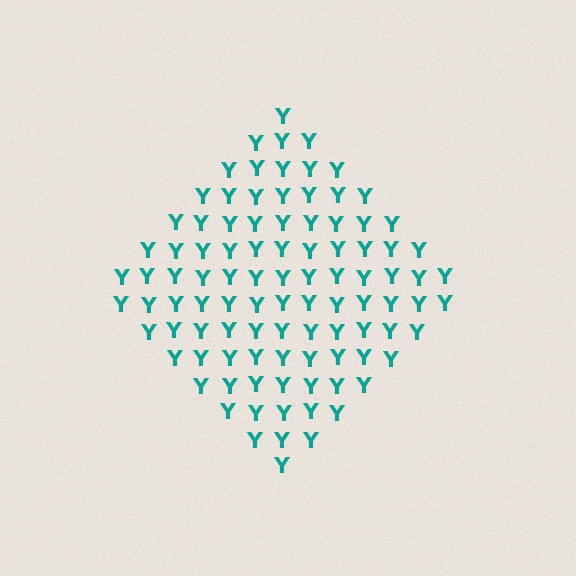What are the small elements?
The small elements are letter Y's.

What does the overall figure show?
The overall figure shows a diamond.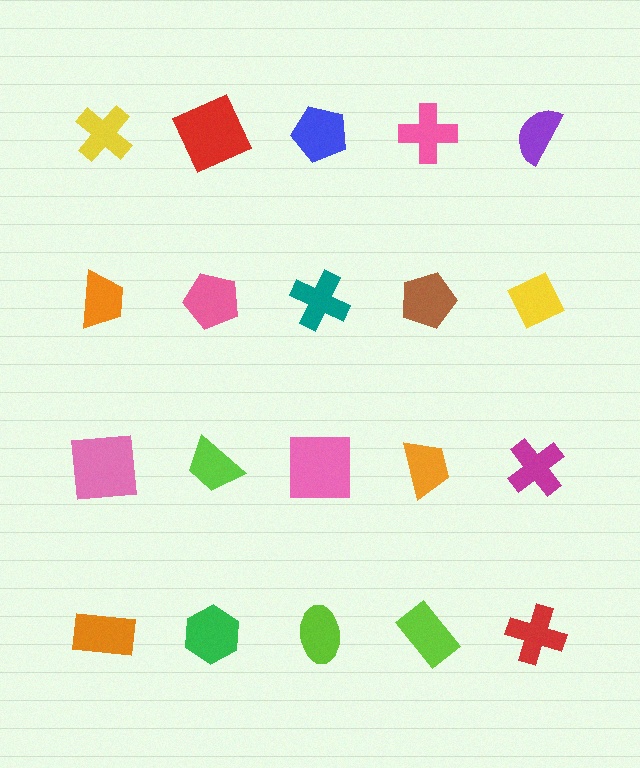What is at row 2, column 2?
A pink pentagon.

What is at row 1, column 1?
A yellow cross.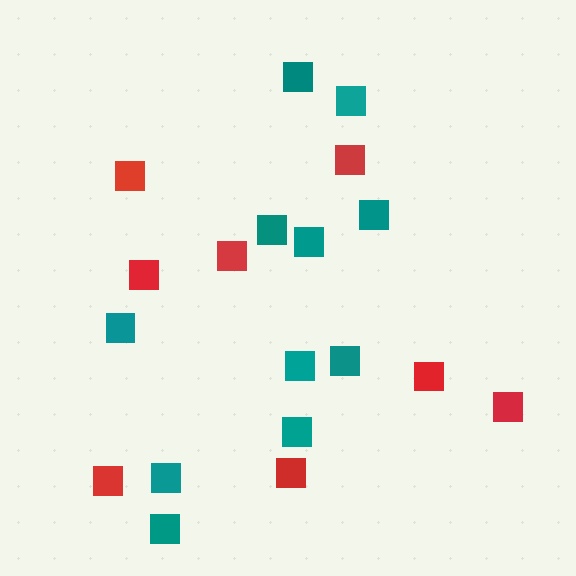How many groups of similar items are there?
There are 2 groups: one group of red squares (8) and one group of teal squares (11).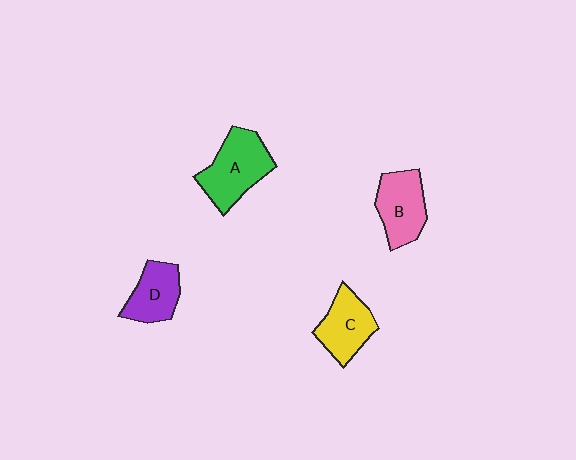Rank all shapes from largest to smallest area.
From largest to smallest: A (green), B (pink), C (yellow), D (purple).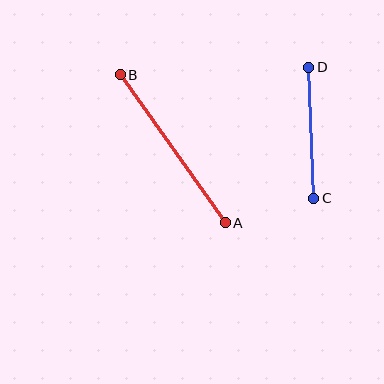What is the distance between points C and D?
The distance is approximately 131 pixels.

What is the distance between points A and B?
The distance is approximately 181 pixels.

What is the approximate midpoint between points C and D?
The midpoint is at approximately (311, 133) pixels.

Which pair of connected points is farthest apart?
Points A and B are farthest apart.